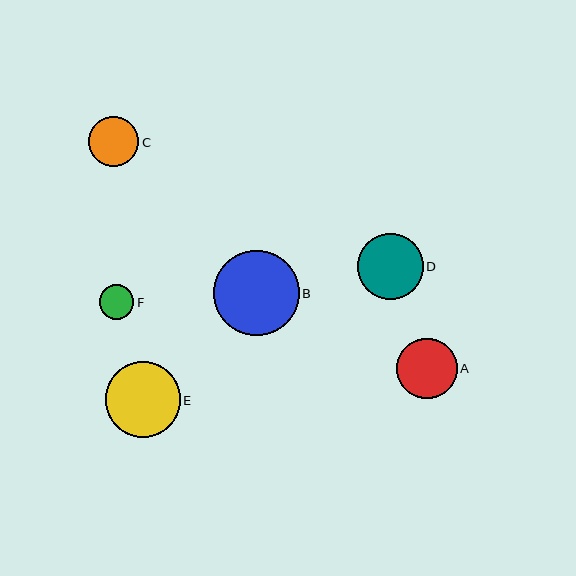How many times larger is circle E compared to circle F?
Circle E is approximately 2.2 times the size of circle F.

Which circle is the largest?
Circle B is the largest with a size of approximately 85 pixels.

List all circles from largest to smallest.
From largest to smallest: B, E, D, A, C, F.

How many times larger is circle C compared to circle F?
Circle C is approximately 1.4 times the size of circle F.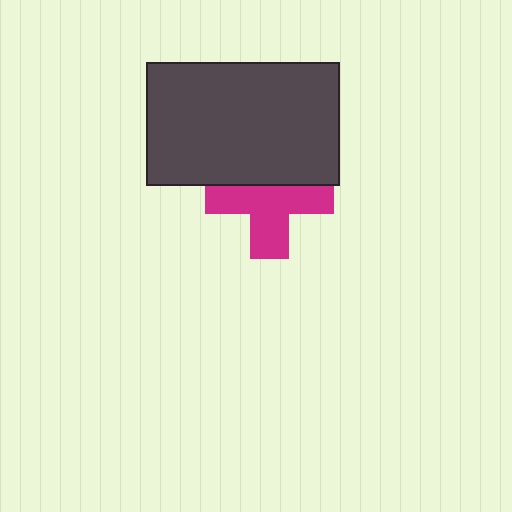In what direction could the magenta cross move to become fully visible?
The magenta cross could move down. That would shift it out from behind the dark gray rectangle entirely.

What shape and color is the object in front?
The object in front is a dark gray rectangle.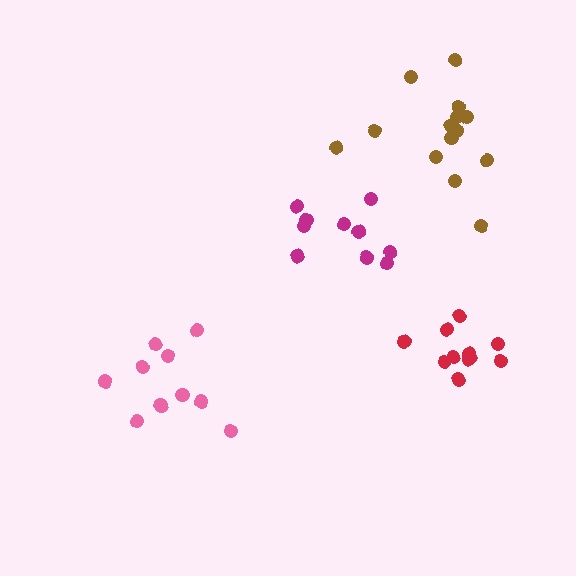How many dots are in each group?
Group 1: 11 dots, Group 2: 10 dots, Group 3: 14 dots, Group 4: 10 dots (45 total).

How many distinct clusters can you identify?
There are 4 distinct clusters.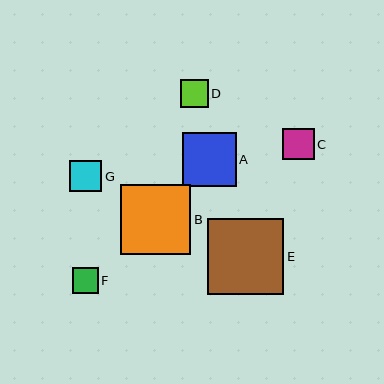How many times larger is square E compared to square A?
Square E is approximately 1.4 times the size of square A.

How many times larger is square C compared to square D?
Square C is approximately 1.1 times the size of square D.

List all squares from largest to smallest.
From largest to smallest: E, B, A, G, C, D, F.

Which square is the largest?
Square E is the largest with a size of approximately 76 pixels.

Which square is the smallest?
Square F is the smallest with a size of approximately 26 pixels.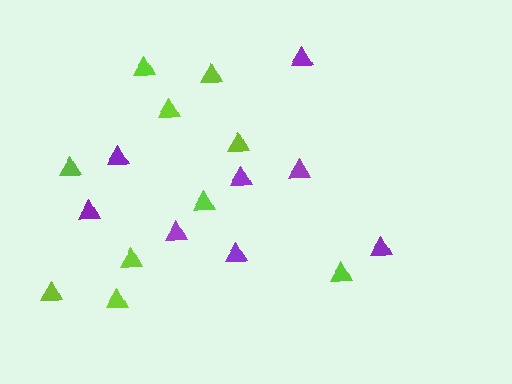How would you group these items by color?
There are 2 groups: one group of lime triangles (10) and one group of purple triangles (8).